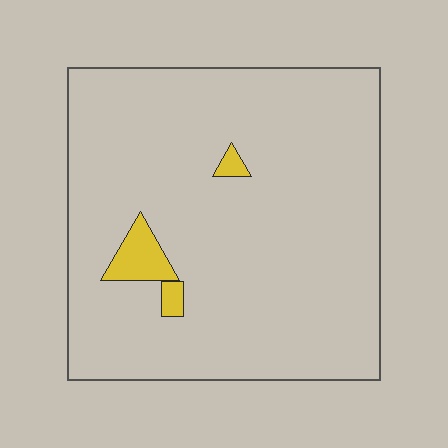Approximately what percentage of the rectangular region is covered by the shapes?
Approximately 5%.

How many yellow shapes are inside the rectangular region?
3.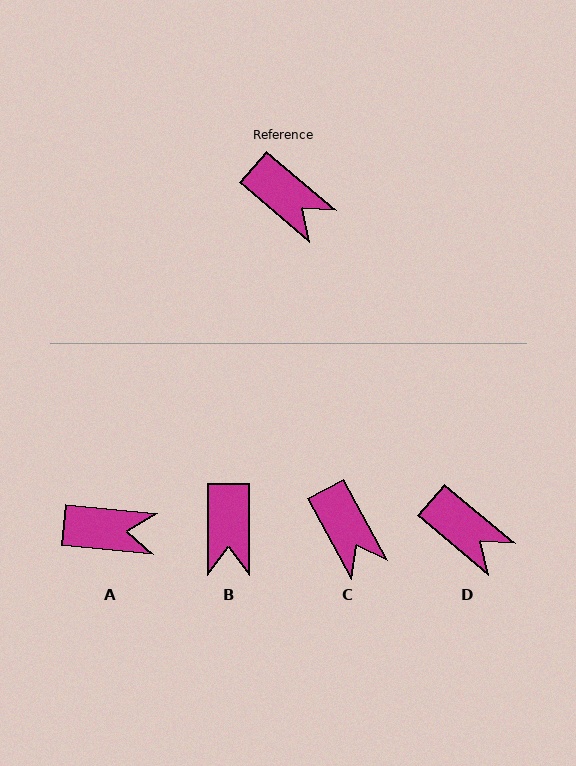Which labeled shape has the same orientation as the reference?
D.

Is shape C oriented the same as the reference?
No, it is off by about 21 degrees.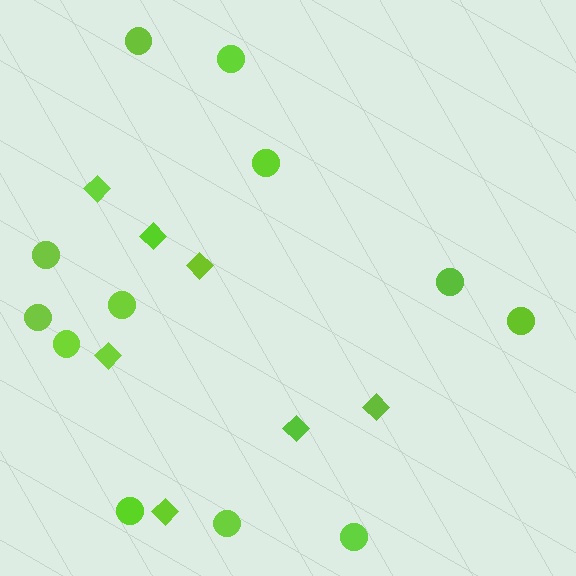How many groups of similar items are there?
There are 2 groups: one group of diamonds (7) and one group of circles (12).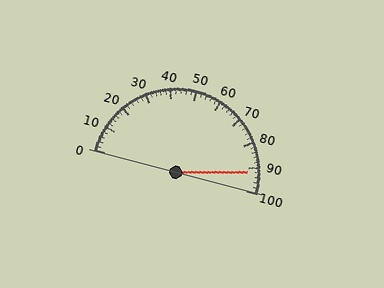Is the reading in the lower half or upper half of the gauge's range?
The reading is in the upper half of the range (0 to 100).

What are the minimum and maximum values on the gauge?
The gauge ranges from 0 to 100.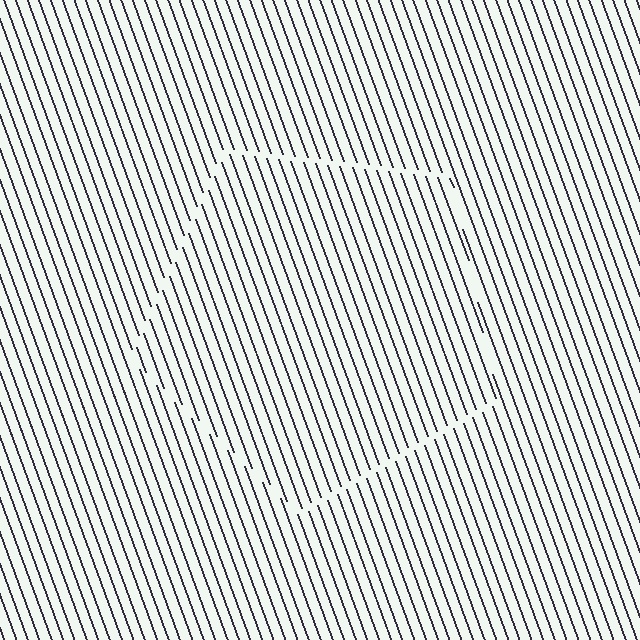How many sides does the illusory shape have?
5 sides — the line-ends trace a pentagon.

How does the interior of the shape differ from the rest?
The interior of the shape contains the same grating, shifted by half a period — the contour is defined by the phase discontinuity where line-ends from the inner and outer gratings abut.